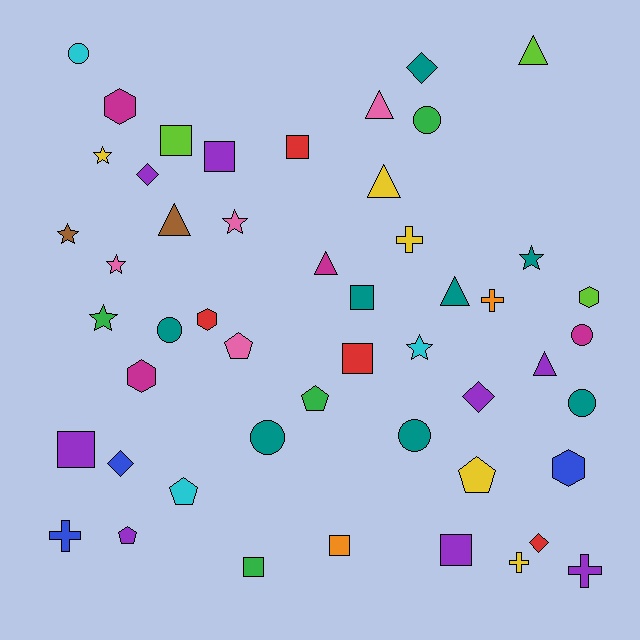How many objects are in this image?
There are 50 objects.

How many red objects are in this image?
There are 4 red objects.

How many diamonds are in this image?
There are 5 diamonds.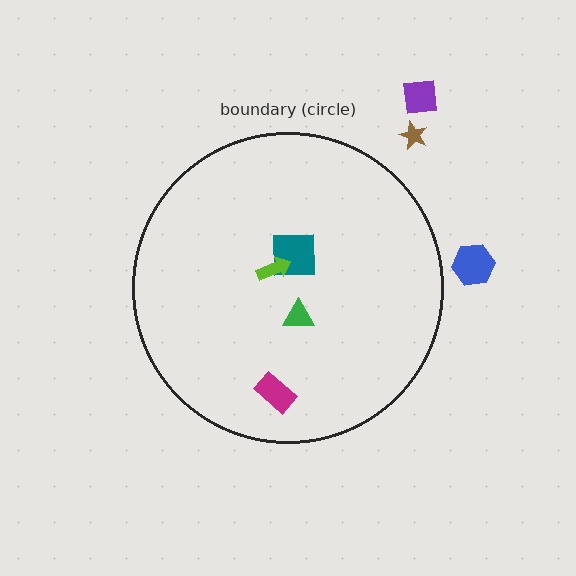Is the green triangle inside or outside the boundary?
Inside.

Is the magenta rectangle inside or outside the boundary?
Inside.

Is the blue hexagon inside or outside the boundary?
Outside.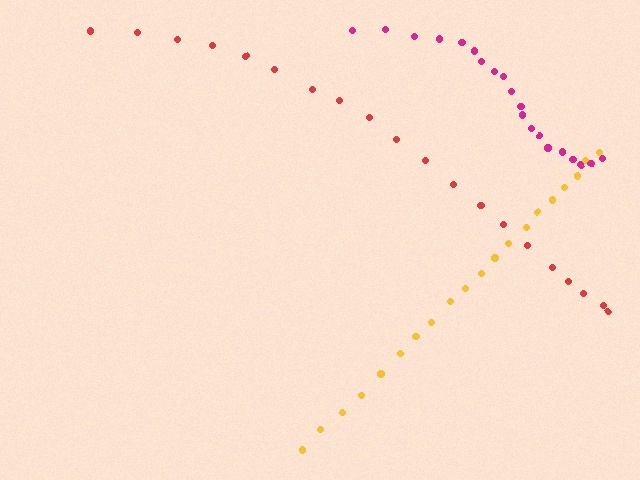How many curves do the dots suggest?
There are 3 distinct paths.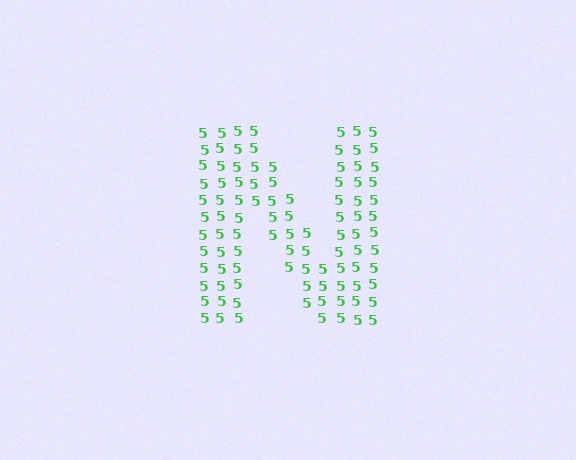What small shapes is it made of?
It is made of small digit 5's.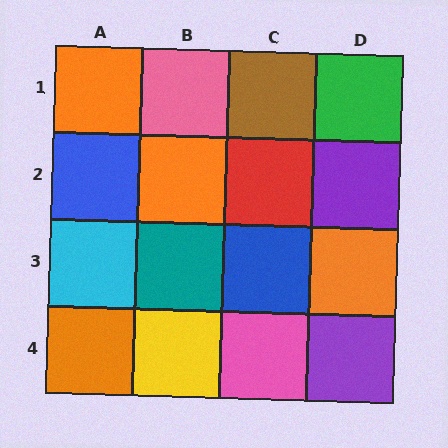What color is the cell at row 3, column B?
Teal.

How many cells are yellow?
1 cell is yellow.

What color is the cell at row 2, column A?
Blue.